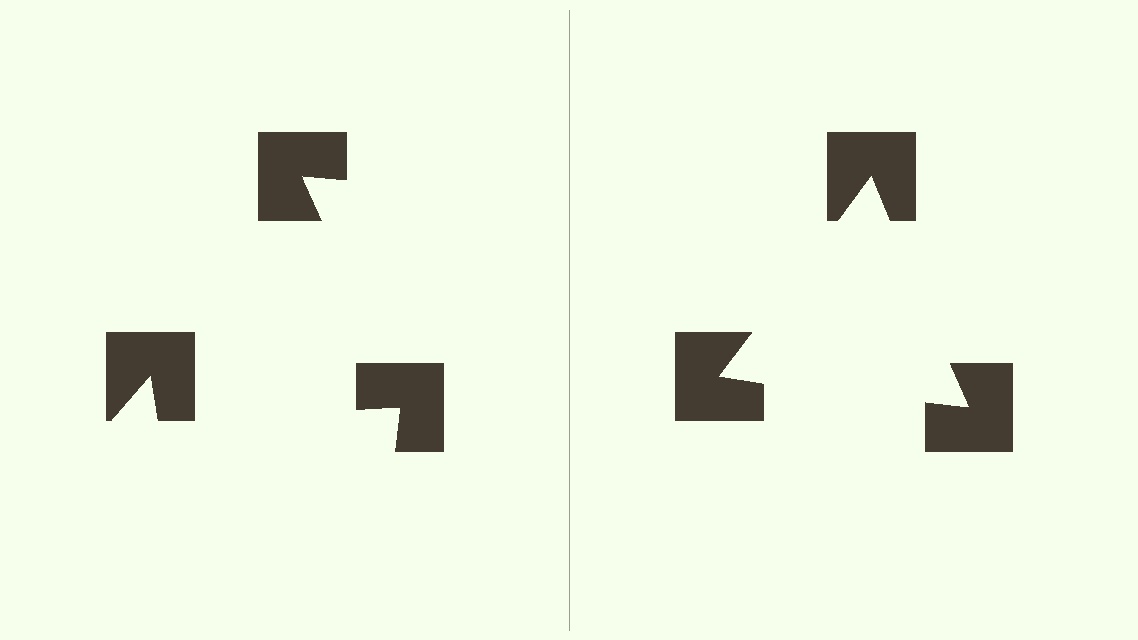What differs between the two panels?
The notched squares are positioned identically on both sides; only the wedge orientations differ. On the right they align to a triangle; on the left they are misaligned.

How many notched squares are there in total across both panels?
6 — 3 on each side.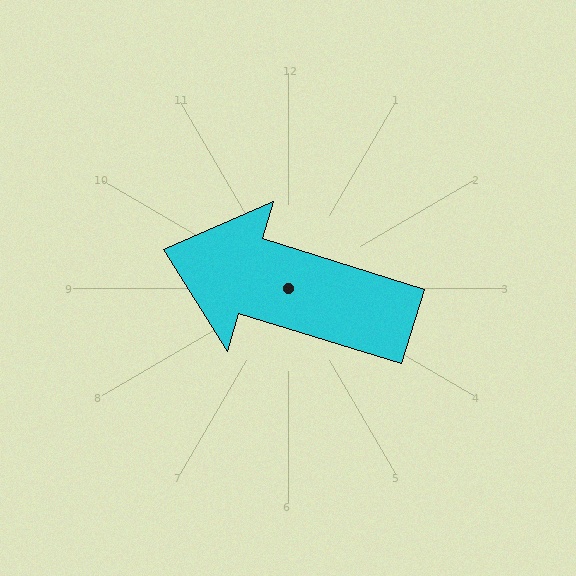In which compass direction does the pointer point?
West.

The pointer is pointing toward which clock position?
Roughly 10 o'clock.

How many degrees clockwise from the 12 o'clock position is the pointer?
Approximately 287 degrees.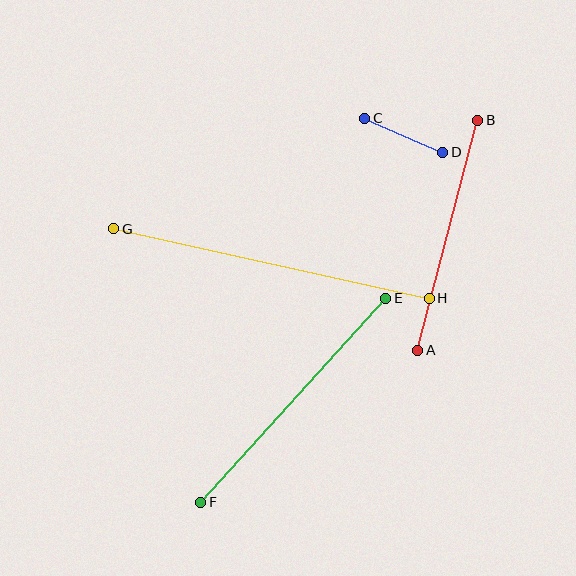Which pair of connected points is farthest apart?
Points G and H are farthest apart.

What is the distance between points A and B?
The distance is approximately 237 pixels.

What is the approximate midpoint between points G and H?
The midpoint is at approximately (271, 264) pixels.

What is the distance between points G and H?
The distance is approximately 323 pixels.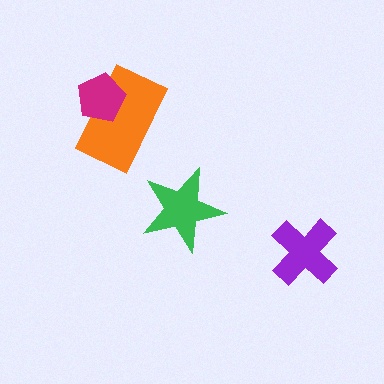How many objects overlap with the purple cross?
0 objects overlap with the purple cross.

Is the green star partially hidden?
No, no other shape covers it.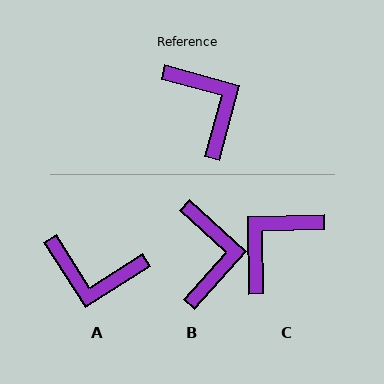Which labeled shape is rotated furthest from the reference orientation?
A, about 132 degrees away.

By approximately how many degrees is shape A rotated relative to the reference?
Approximately 132 degrees clockwise.